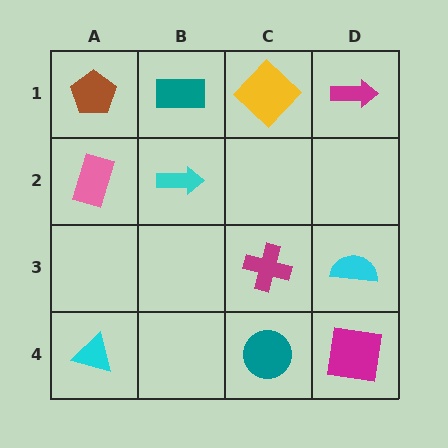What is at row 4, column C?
A teal circle.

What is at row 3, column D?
A cyan semicircle.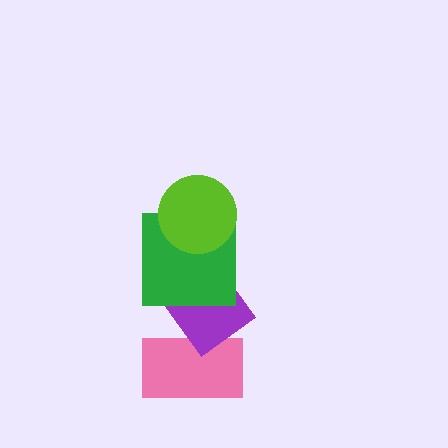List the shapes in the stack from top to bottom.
From top to bottom: the lime circle, the green square, the purple diamond, the pink rectangle.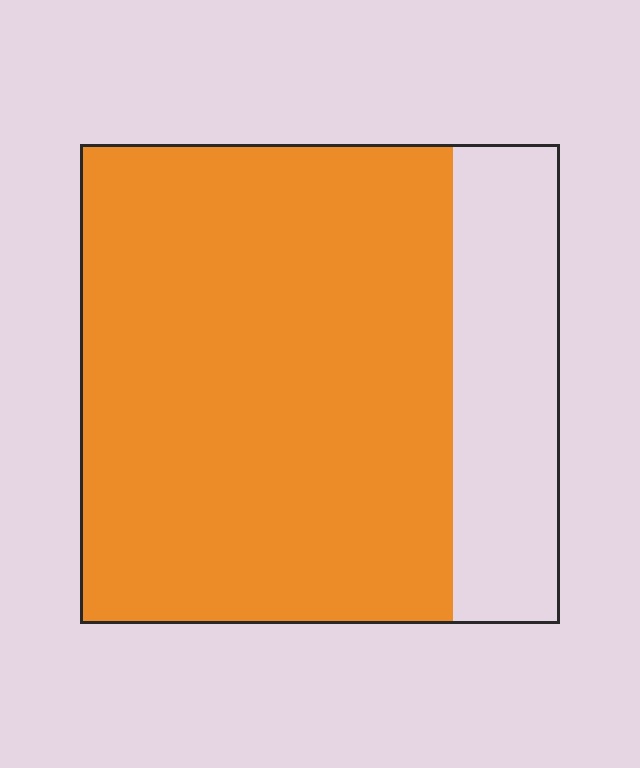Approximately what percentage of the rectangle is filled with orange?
Approximately 80%.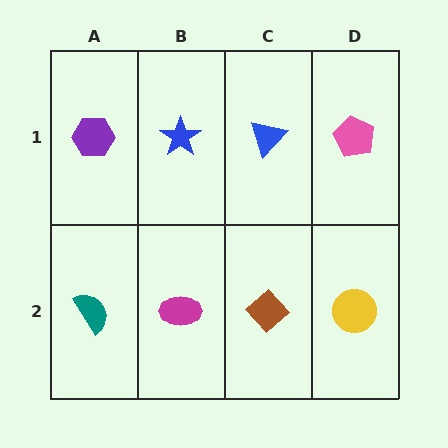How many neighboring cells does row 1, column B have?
3.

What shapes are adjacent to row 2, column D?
A pink pentagon (row 1, column D), a brown diamond (row 2, column C).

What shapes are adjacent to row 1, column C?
A brown diamond (row 2, column C), a blue star (row 1, column B), a pink pentagon (row 1, column D).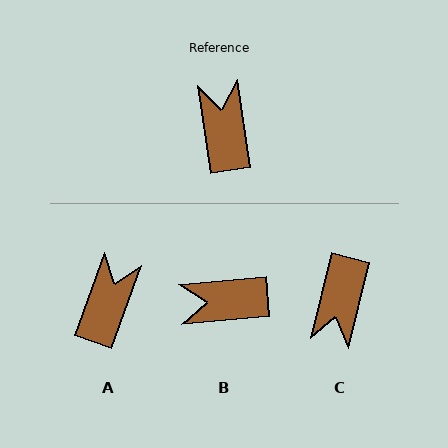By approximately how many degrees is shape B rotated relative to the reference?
Approximately 86 degrees counter-clockwise.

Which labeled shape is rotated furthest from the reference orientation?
C, about 157 degrees away.